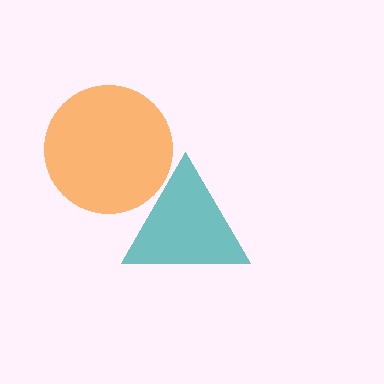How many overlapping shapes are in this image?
There are 2 overlapping shapes in the image.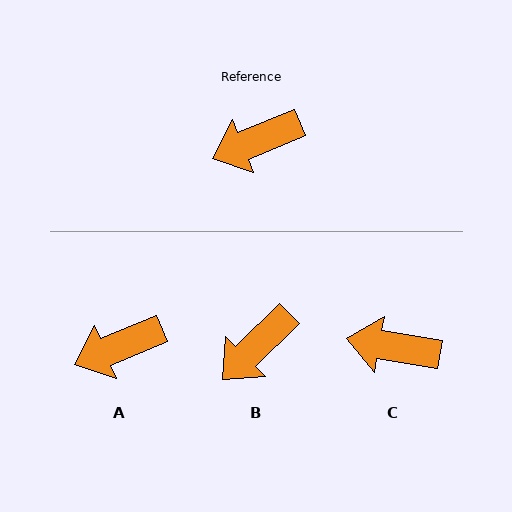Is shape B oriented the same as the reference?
No, it is off by about 22 degrees.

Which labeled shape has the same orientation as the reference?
A.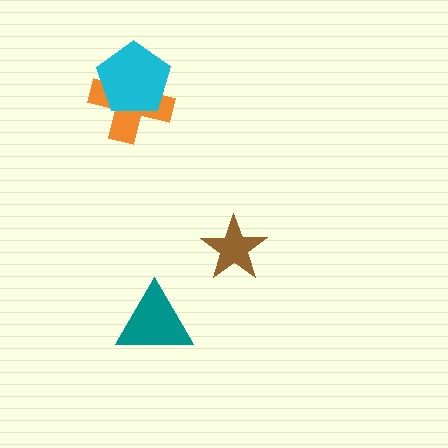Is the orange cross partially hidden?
Yes, it is partially covered by another shape.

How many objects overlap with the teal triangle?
0 objects overlap with the teal triangle.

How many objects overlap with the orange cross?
1 object overlaps with the orange cross.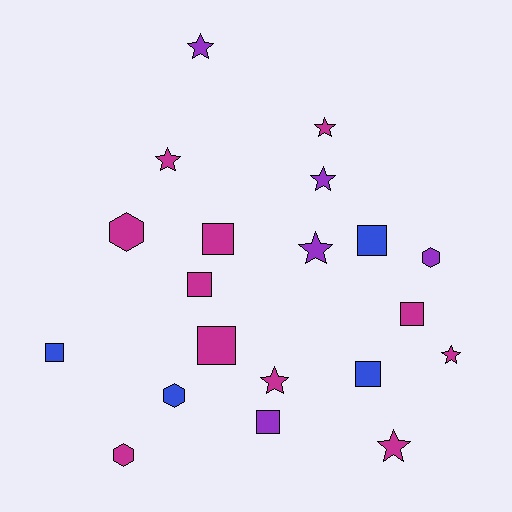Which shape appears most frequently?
Square, with 8 objects.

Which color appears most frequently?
Magenta, with 11 objects.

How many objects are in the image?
There are 20 objects.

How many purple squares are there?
There is 1 purple square.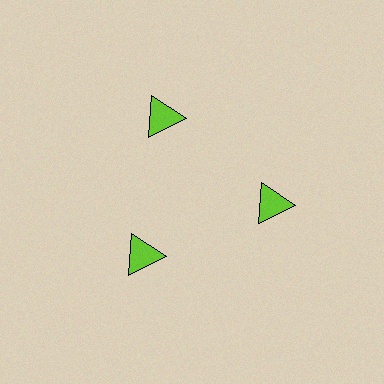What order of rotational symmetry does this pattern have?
This pattern has 3-fold rotational symmetry.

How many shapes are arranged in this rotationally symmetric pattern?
There are 3 shapes, arranged in 3 groups of 1.